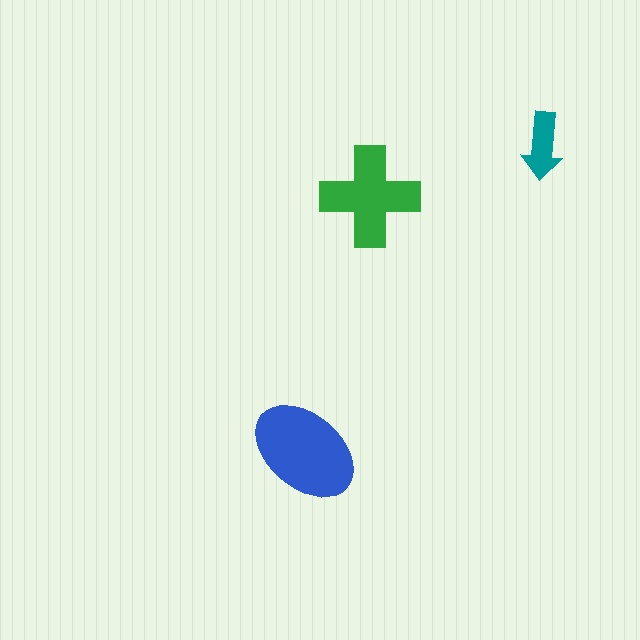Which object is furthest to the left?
The blue ellipse is leftmost.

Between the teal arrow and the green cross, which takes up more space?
The green cross.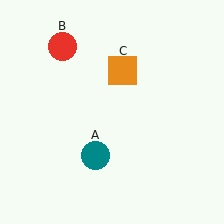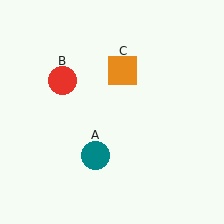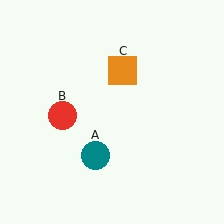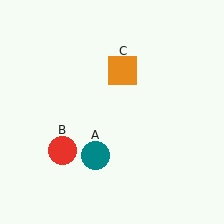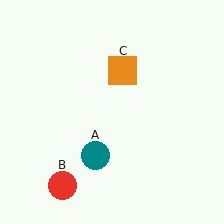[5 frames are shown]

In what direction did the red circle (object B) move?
The red circle (object B) moved down.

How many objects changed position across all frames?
1 object changed position: red circle (object B).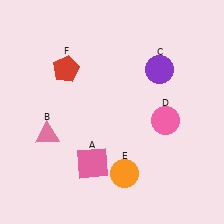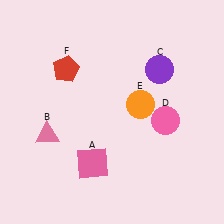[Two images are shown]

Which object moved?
The orange circle (E) moved up.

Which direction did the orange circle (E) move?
The orange circle (E) moved up.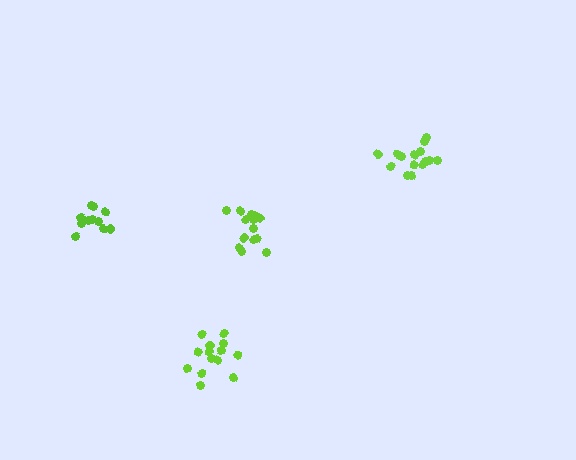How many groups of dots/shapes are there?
There are 4 groups.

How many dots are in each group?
Group 1: 14 dots, Group 2: 11 dots, Group 3: 15 dots, Group 4: 14 dots (54 total).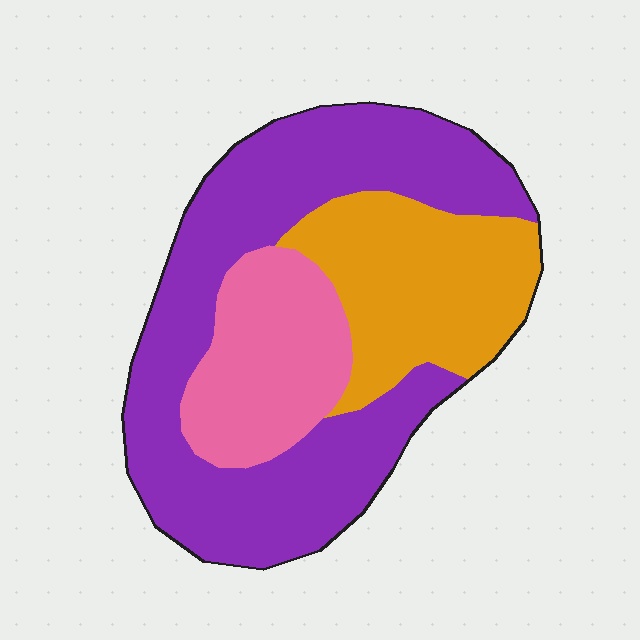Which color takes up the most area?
Purple, at roughly 55%.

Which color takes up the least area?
Pink, at roughly 20%.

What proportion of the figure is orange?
Orange covers 26% of the figure.